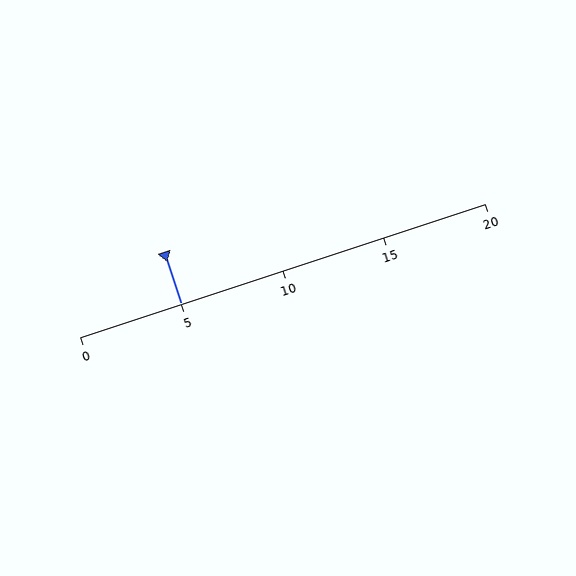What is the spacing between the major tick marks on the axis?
The major ticks are spaced 5 apart.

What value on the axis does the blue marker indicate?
The marker indicates approximately 5.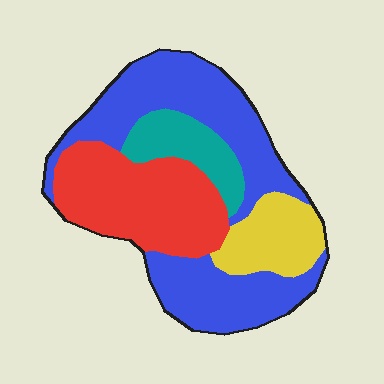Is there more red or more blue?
Blue.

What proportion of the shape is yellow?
Yellow takes up about one eighth (1/8) of the shape.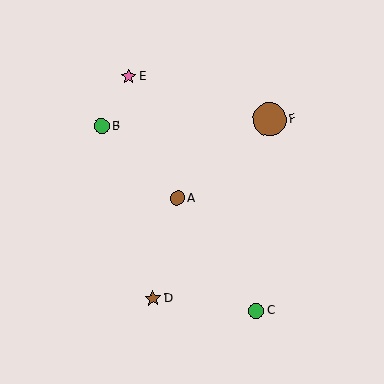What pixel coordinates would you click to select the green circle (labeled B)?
Click at (101, 126) to select the green circle B.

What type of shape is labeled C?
Shape C is a green circle.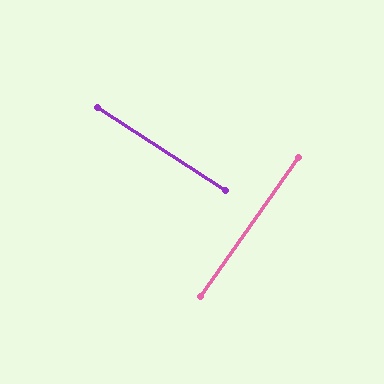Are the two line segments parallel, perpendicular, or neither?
Perpendicular — they meet at approximately 88°.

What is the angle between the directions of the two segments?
Approximately 88 degrees.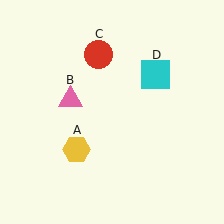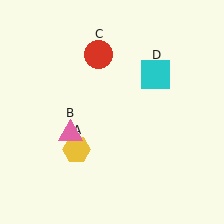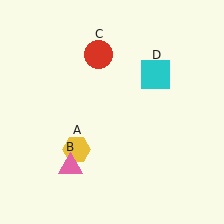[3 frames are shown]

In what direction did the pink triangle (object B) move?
The pink triangle (object B) moved down.